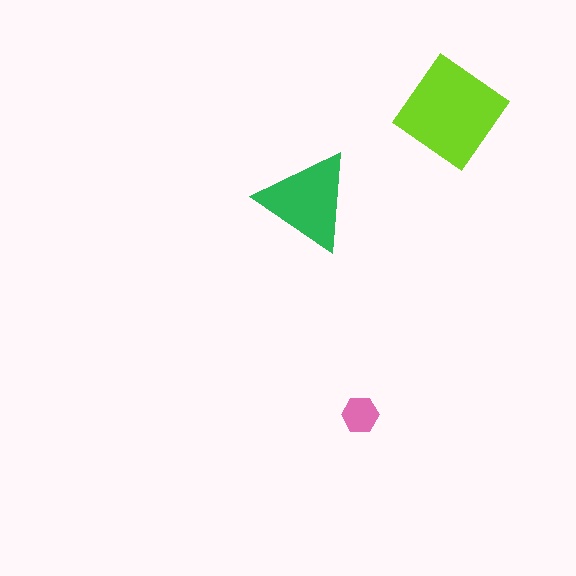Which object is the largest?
The lime diamond.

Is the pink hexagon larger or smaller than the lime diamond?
Smaller.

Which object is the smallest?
The pink hexagon.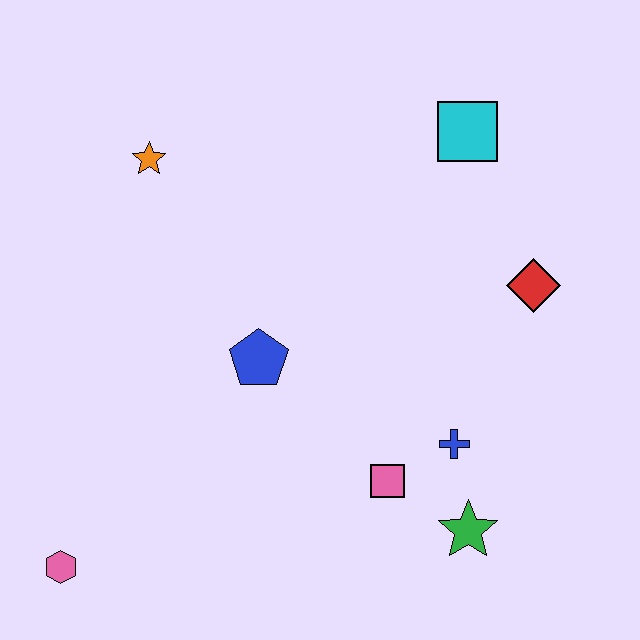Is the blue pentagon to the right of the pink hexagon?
Yes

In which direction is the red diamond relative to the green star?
The red diamond is above the green star.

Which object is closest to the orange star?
The blue pentagon is closest to the orange star.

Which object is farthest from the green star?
The orange star is farthest from the green star.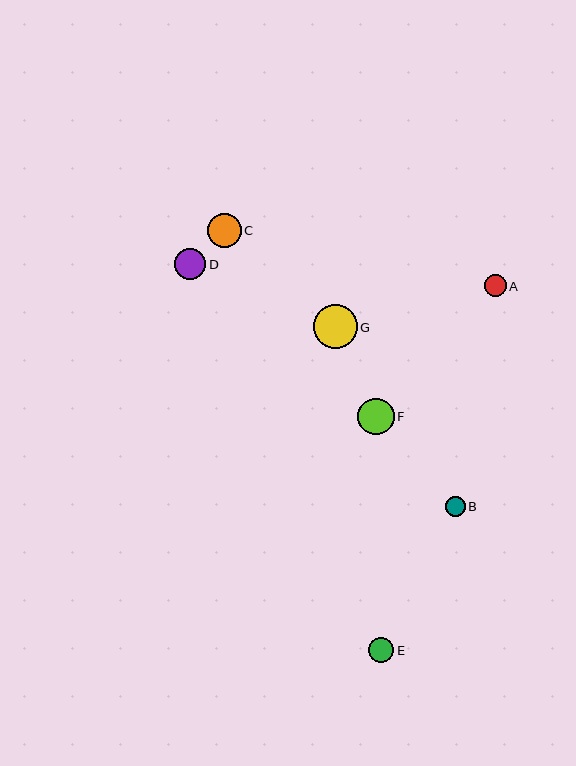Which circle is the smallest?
Circle B is the smallest with a size of approximately 20 pixels.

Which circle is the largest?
Circle G is the largest with a size of approximately 44 pixels.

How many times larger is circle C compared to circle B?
Circle C is approximately 1.7 times the size of circle B.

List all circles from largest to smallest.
From largest to smallest: G, F, C, D, E, A, B.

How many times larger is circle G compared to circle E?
Circle G is approximately 1.8 times the size of circle E.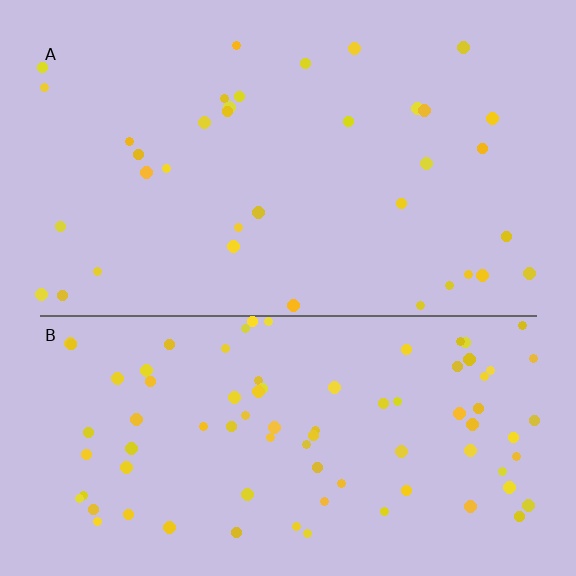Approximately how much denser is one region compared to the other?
Approximately 2.3× — region B over region A.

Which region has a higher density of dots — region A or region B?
B (the bottom).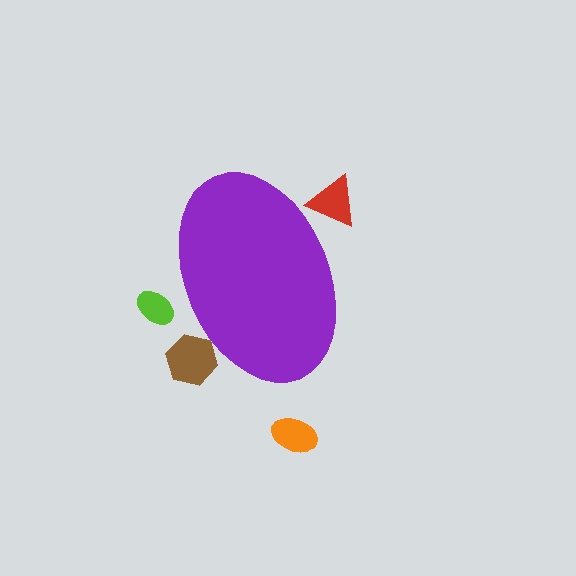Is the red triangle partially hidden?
Yes, the red triangle is partially hidden behind the purple ellipse.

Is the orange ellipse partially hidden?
No, the orange ellipse is fully visible.